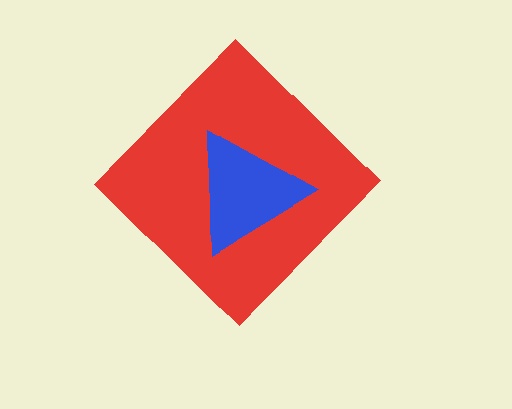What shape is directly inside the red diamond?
The blue triangle.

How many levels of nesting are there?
2.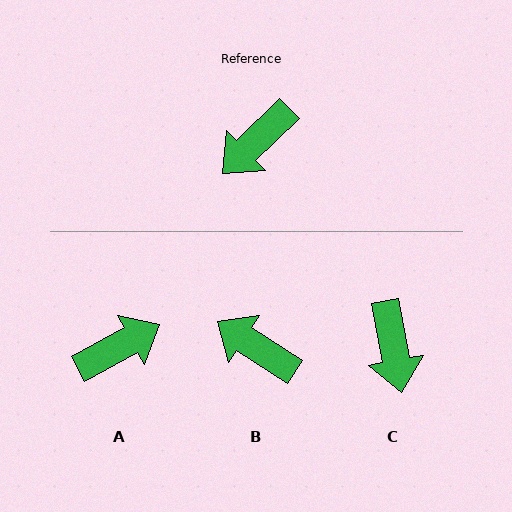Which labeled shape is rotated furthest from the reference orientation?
A, about 165 degrees away.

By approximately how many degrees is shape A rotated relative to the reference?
Approximately 165 degrees counter-clockwise.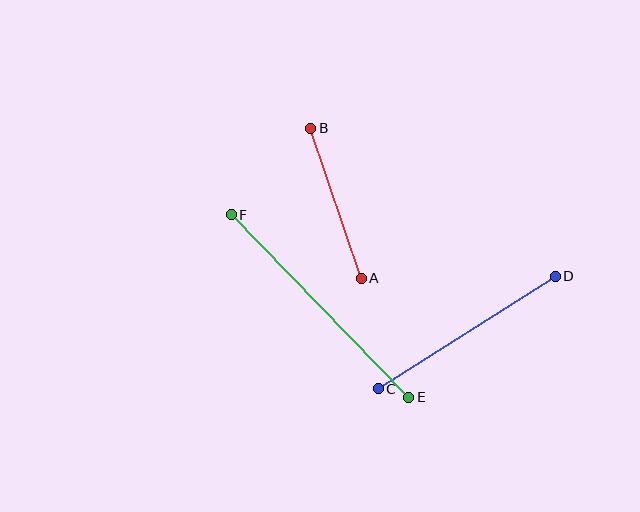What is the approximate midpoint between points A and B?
The midpoint is at approximately (336, 203) pixels.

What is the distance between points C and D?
The distance is approximately 210 pixels.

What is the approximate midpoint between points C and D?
The midpoint is at approximately (467, 333) pixels.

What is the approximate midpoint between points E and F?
The midpoint is at approximately (320, 306) pixels.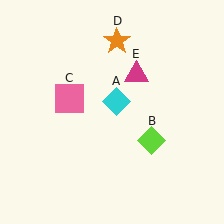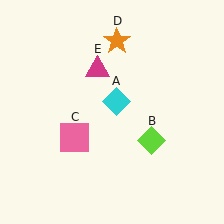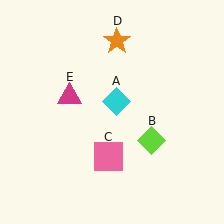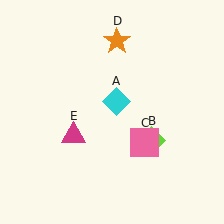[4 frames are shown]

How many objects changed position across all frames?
2 objects changed position: pink square (object C), magenta triangle (object E).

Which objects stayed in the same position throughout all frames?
Cyan diamond (object A) and lime diamond (object B) and orange star (object D) remained stationary.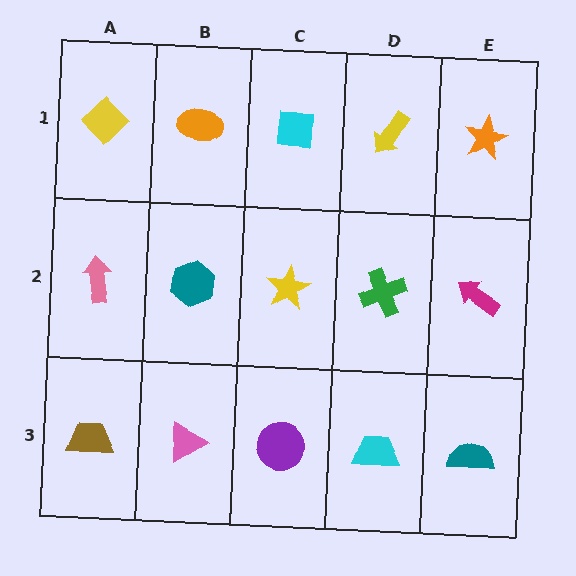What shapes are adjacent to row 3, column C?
A yellow star (row 2, column C), a pink triangle (row 3, column B), a cyan trapezoid (row 3, column D).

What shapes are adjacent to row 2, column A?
A yellow diamond (row 1, column A), a brown trapezoid (row 3, column A), a teal hexagon (row 2, column B).